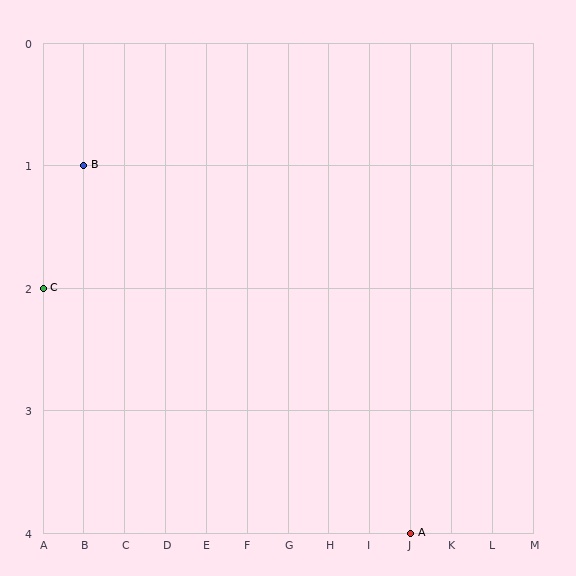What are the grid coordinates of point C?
Point C is at grid coordinates (A, 2).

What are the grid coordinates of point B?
Point B is at grid coordinates (B, 1).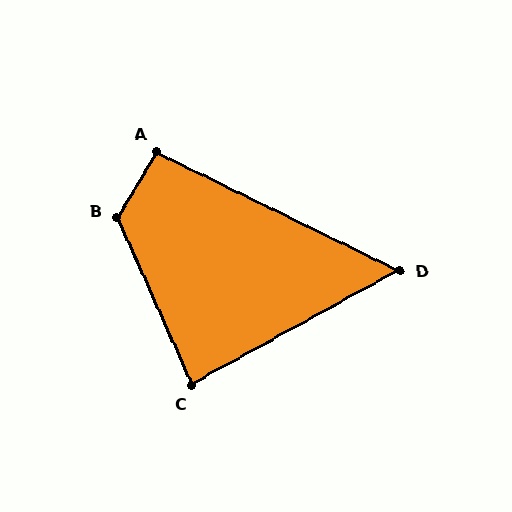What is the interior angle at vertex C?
Approximately 85 degrees (approximately right).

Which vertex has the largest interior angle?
B, at approximately 125 degrees.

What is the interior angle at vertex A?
Approximately 95 degrees (approximately right).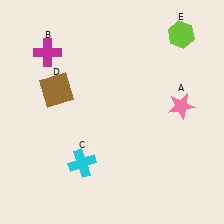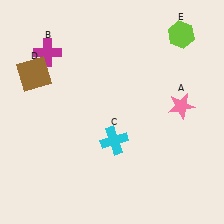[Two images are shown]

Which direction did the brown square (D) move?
The brown square (D) moved left.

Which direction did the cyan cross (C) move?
The cyan cross (C) moved right.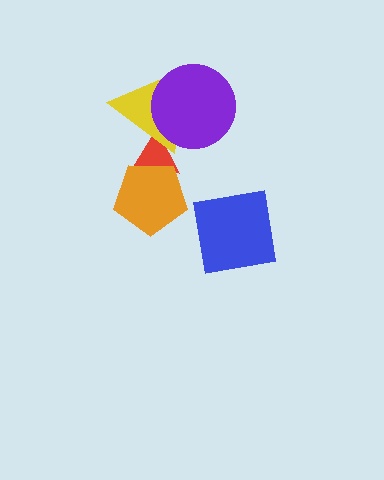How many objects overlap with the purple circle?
1 object overlaps with the purple circle.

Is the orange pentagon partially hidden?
No, no other shape covers it.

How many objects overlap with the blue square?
0 objects overlap with the blue square.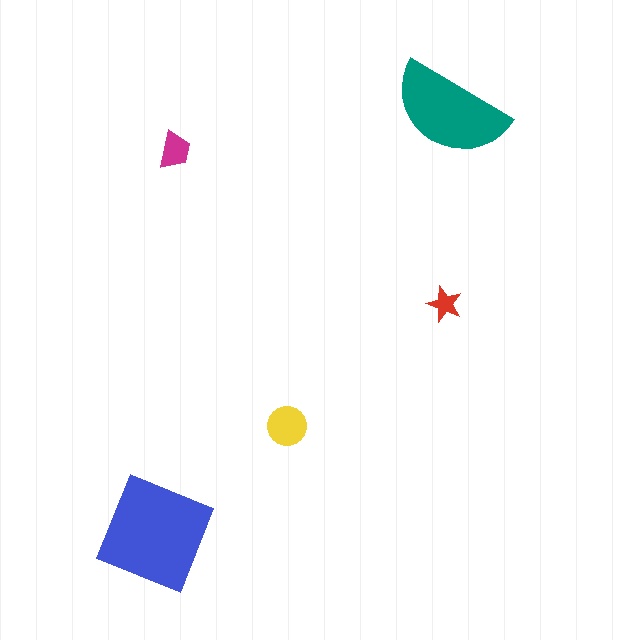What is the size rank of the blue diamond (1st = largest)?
1st.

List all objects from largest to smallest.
The blue diamond, the teal semicircle, the yellow circle, the magenta trapezoid, the red star.